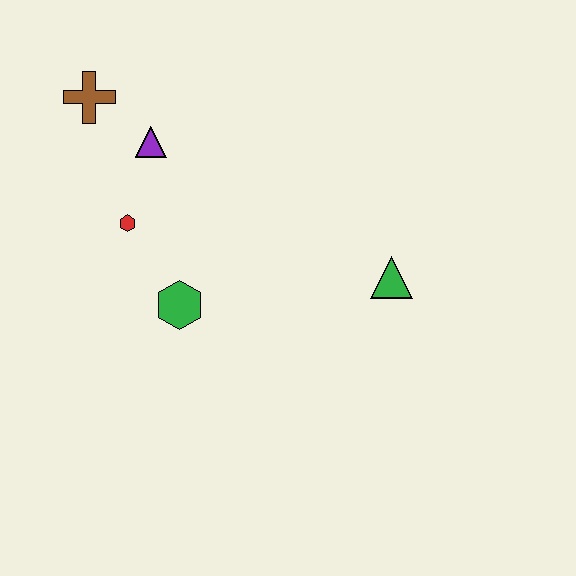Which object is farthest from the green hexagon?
The brown cross is farthest from the green hexagon.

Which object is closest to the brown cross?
The purple triangle is closest to the brown cross.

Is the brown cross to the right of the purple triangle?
No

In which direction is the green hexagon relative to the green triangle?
The green hexagon is to the left of the green triangle.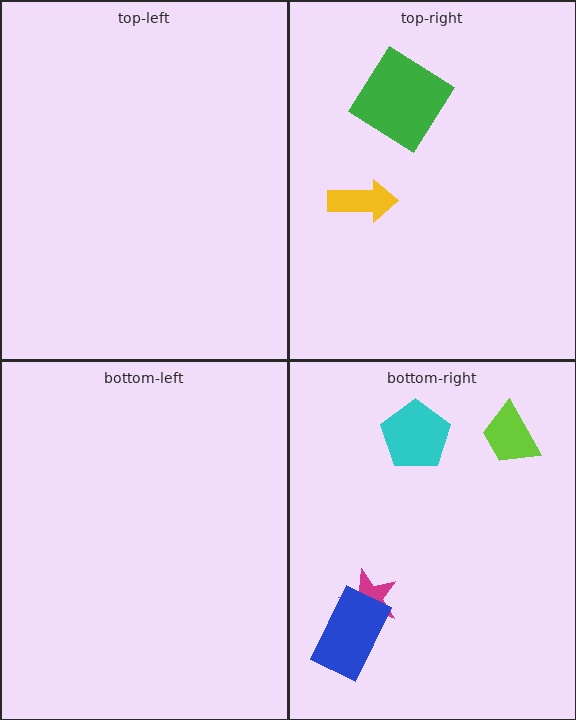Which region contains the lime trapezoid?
The bottom-right region.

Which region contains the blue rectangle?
The bottom-right region.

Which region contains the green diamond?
The top-right region.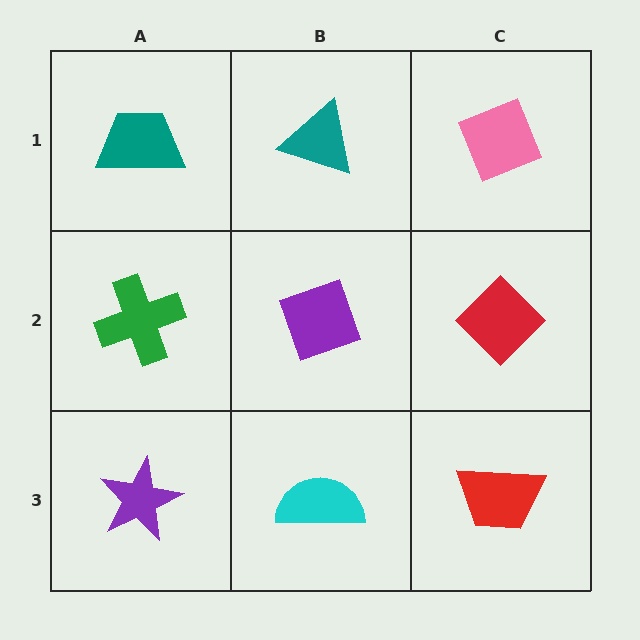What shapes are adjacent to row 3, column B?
A purple diamond (row 2, column B), a purple star (row 3, column A), a red trapezoid (row 3, column C).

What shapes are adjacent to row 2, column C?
A pink diamond (row 1, column C), a red trapezoid (row 3, column C), a purple diamond (row 2, column B).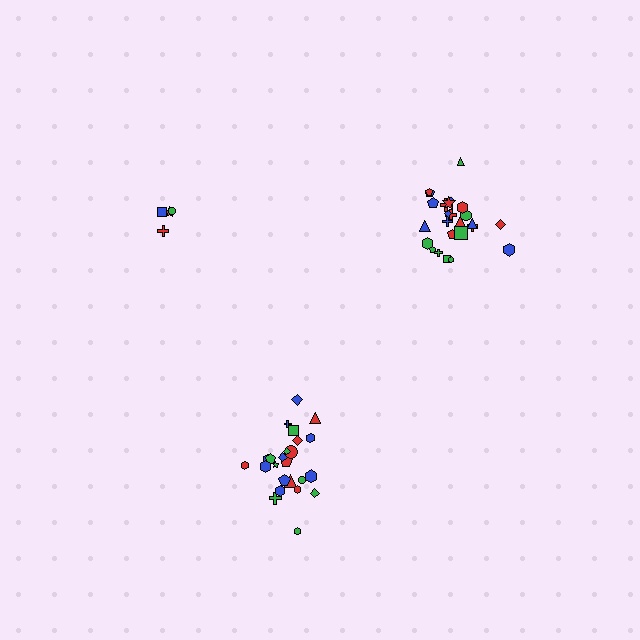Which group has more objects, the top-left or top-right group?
The top-right group.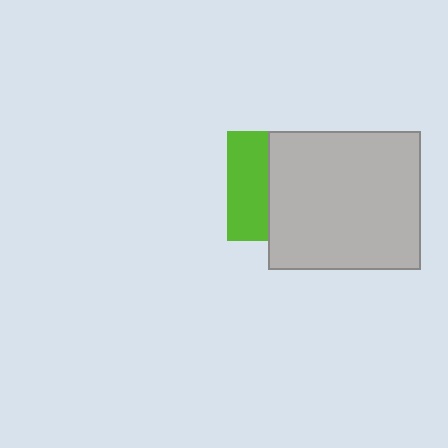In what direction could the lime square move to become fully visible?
The lime square could move left. That would shift it out from behind the light gray rectangle entirely.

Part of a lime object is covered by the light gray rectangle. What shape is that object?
It is a square.